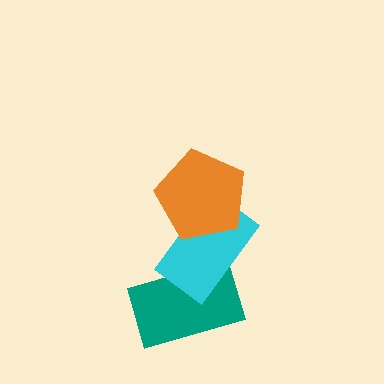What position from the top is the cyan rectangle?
The cyan rectangle is 2nd from the top.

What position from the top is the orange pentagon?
The orange pentagon is 1st from the top.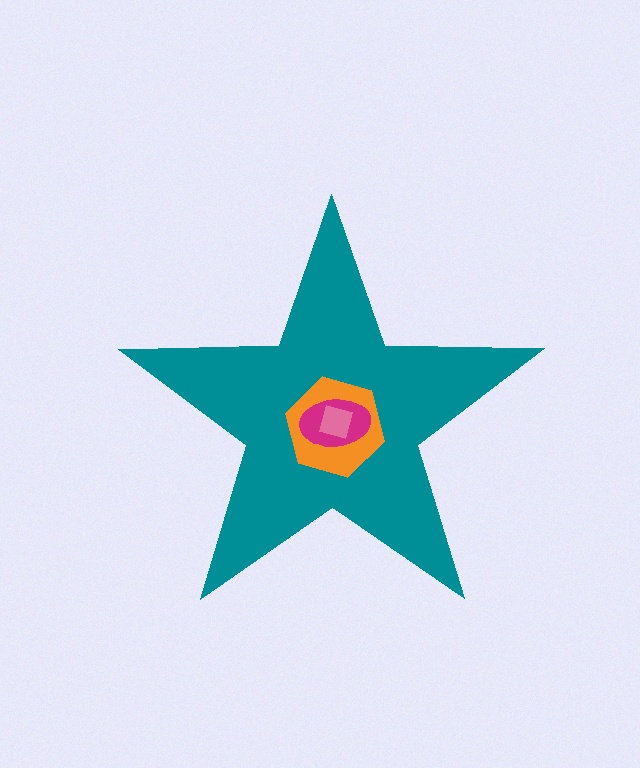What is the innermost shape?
The pink square.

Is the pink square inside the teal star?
Yes.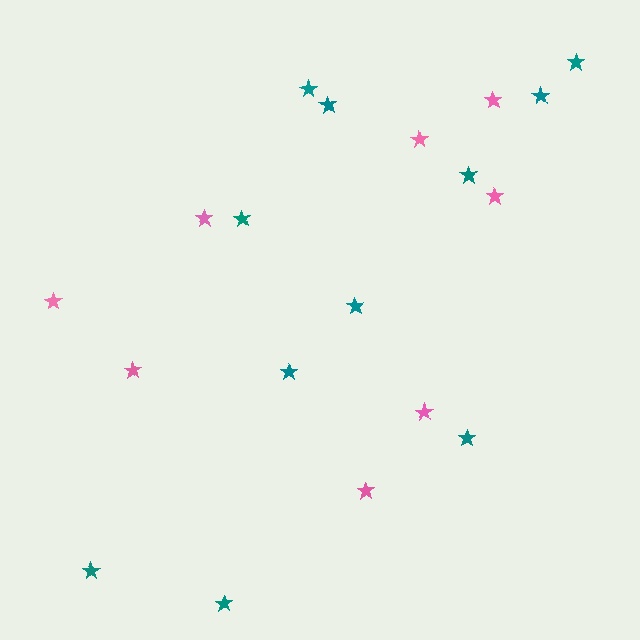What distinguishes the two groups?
There are 2 groups: one group of pink stars (8) and one group of teal stars (11).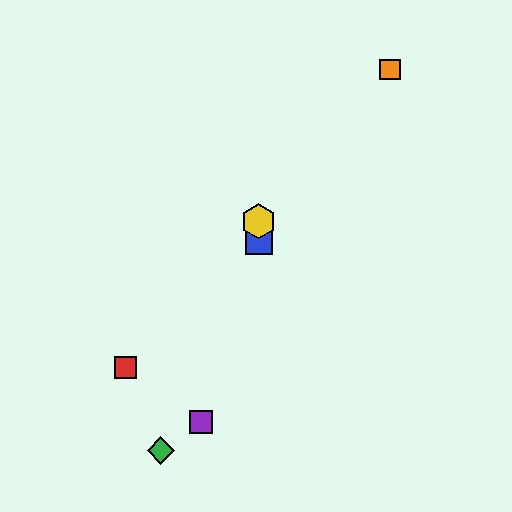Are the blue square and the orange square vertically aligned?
No, the blue square is at x≈259 and the orange square is at x≈390.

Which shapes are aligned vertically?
The blue square, the yellow hexagon are aligned vertically.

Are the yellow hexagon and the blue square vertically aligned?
Yes, both are at x≈259.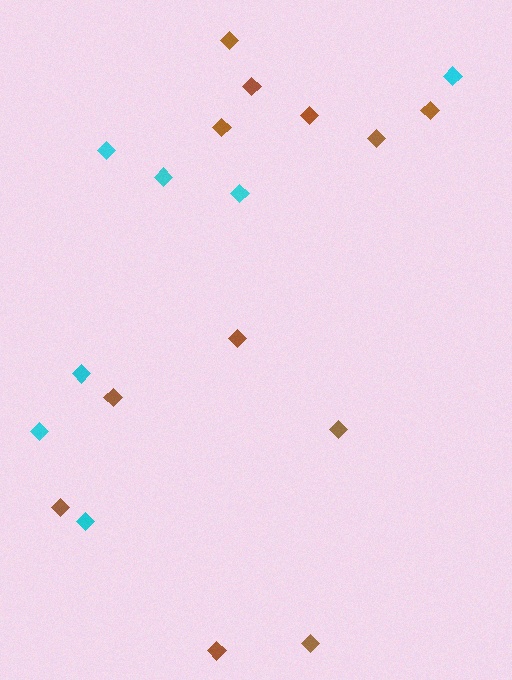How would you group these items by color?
There are 2 groups: one group of brown diamonds (12) and one group of cyan diamonds (7).